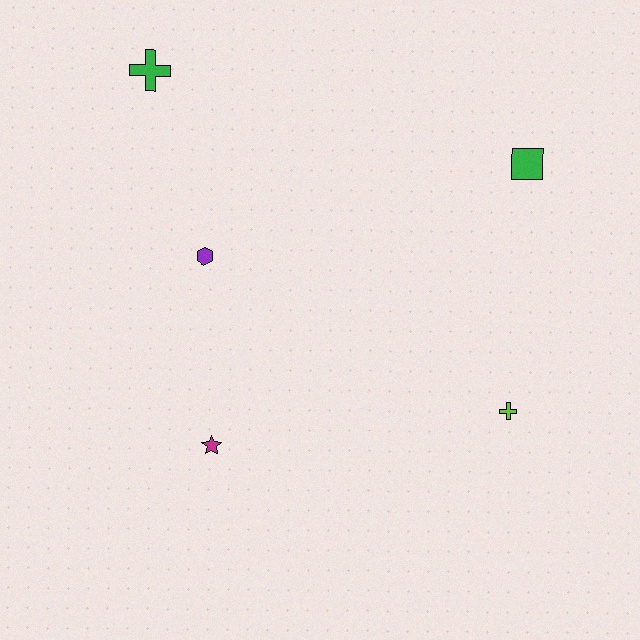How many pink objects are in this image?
There are no pink objects.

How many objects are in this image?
There are 5 objects.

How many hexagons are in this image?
There is 1 hexagon.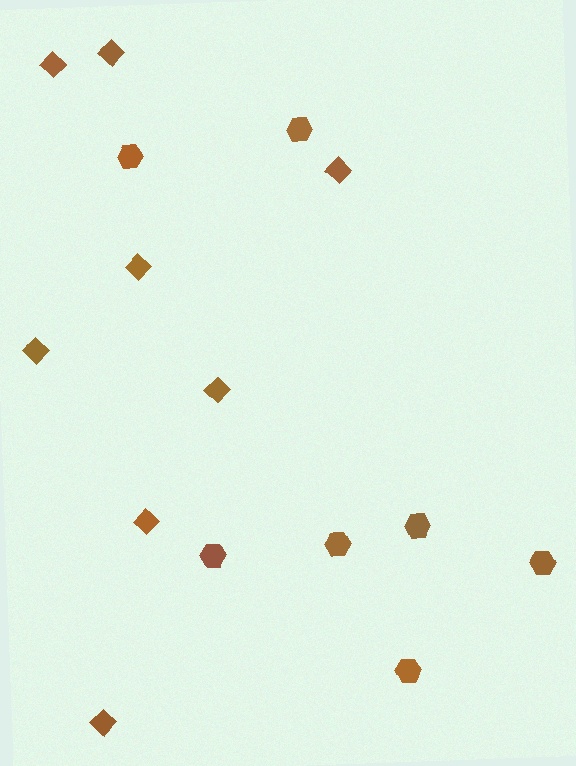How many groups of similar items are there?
There are 2 groups: one group of diamonds (8) and one group of hexagons (7).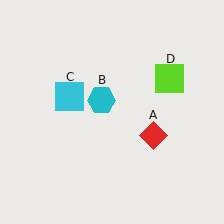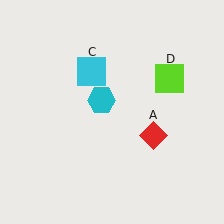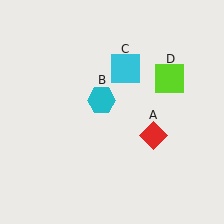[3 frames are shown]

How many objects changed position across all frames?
1 object changed position: cyan square (object C).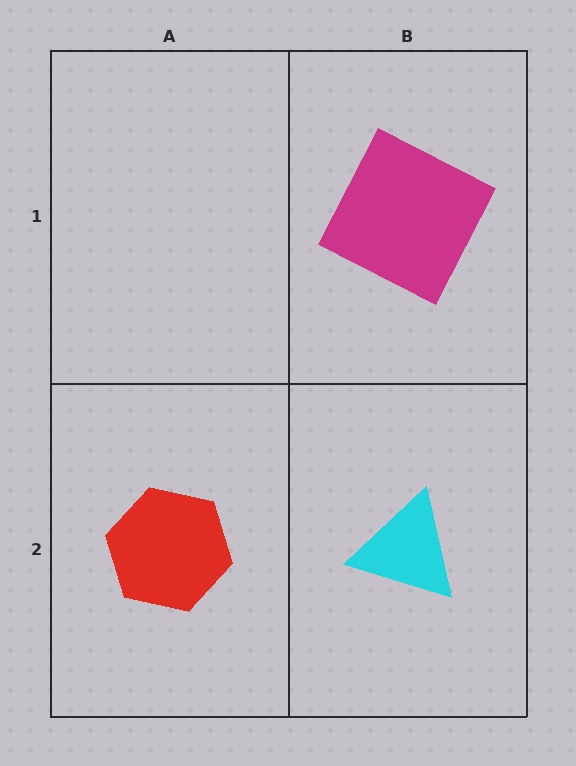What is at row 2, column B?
A cyan triangle.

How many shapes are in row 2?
2 shapes.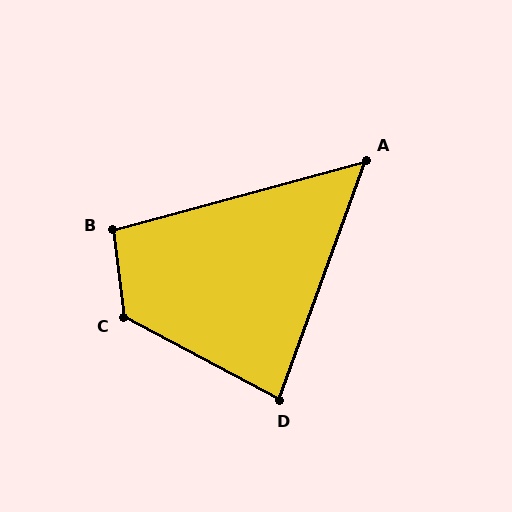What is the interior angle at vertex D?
Approximately 82 degrees (acute).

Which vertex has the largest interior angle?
C, at approximately 125 degrees.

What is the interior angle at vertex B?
Approximately 98 degrees (obtuse).